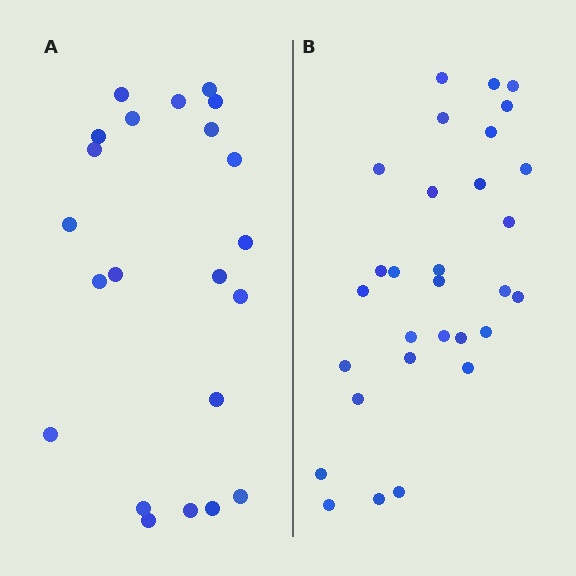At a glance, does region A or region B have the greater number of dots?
Region B (the right region) has more dots.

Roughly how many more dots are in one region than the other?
Region B has roughly 8 or so more dots than region A.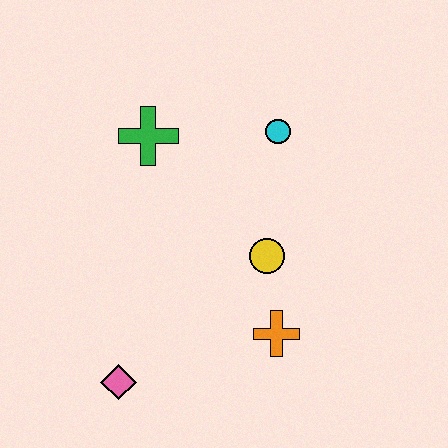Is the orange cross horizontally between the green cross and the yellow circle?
No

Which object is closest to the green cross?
The cyan circle is closest to the green cross.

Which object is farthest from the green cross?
The pink diamond is farthest from the green cross.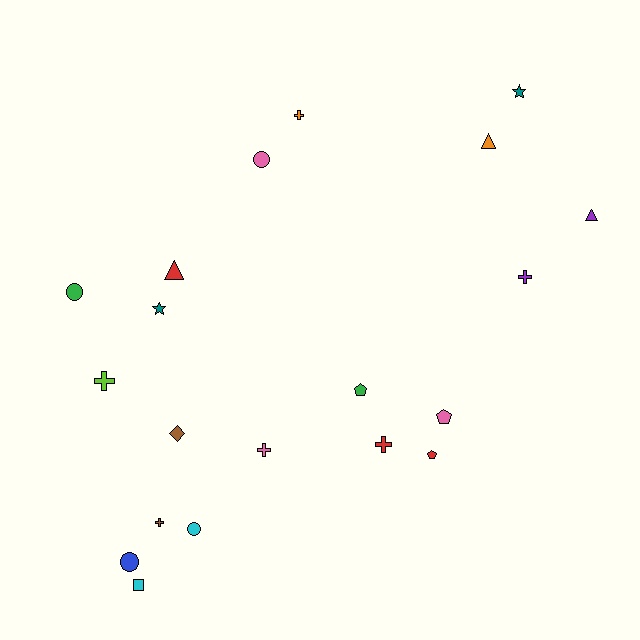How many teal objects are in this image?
There are 2 teal objects.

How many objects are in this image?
There are 20 objects.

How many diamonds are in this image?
There is 1 diamond.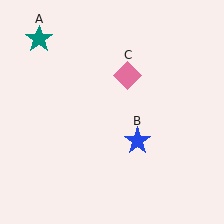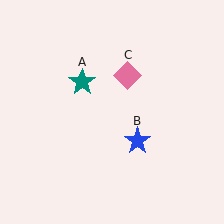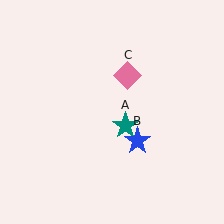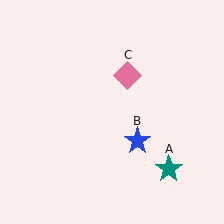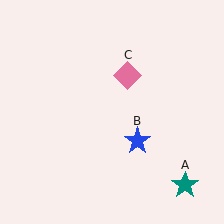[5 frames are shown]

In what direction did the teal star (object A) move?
The teal star (object A) moved down and to the right.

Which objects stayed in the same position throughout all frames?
Blue star (object B) and pink diamond (object C) remained stationary.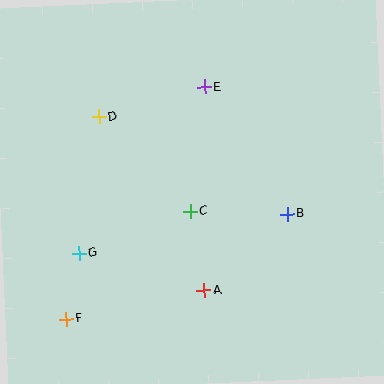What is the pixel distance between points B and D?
The distance between B and D is 212 pixels.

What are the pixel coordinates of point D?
Point D is at (99, 117).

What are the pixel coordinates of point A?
Point A is at (204, 290).